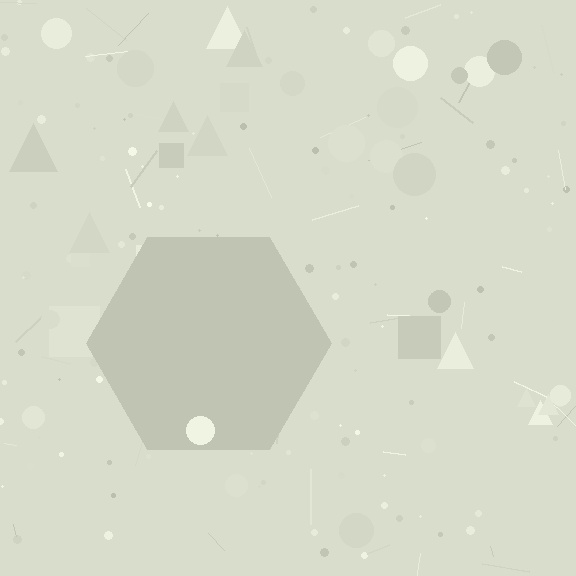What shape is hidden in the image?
A hexagon is hidden in the image.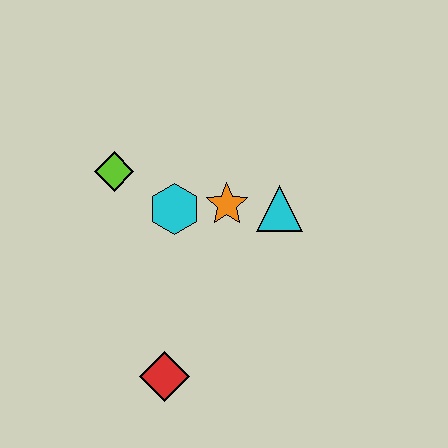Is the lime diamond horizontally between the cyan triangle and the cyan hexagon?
No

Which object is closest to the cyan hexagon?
The orange star is closest to the cyan hexagon.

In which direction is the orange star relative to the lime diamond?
The orange star is to the right of the lime diamond.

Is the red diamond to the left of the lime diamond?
No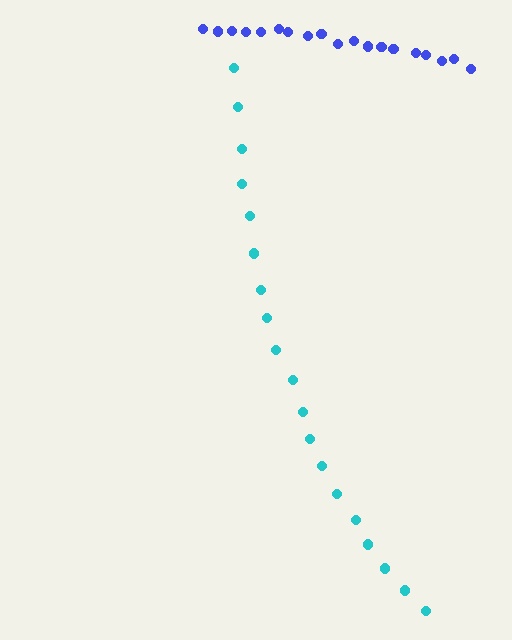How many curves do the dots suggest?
There are 2 distinct paths.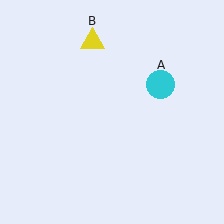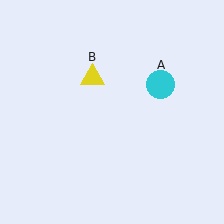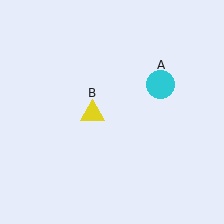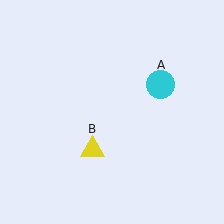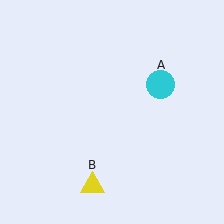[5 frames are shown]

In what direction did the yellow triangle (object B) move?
The yellow triangle (object B) moved down.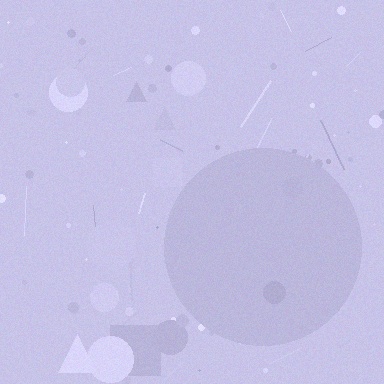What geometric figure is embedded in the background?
A circle is embedded in the background.